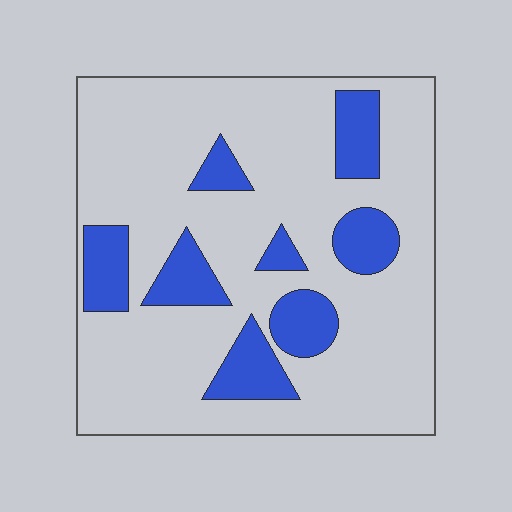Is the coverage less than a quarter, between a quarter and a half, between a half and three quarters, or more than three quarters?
Less than a quarter.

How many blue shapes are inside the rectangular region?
8.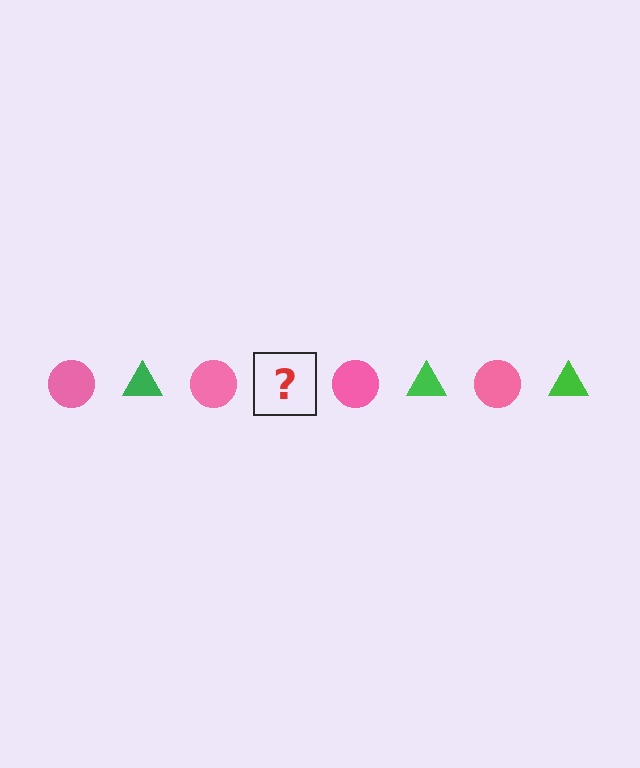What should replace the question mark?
The question mark should be replaced with a green triangle.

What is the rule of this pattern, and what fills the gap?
The rule is that the pattern alternates between pink circle and green triangle. The gap should be filled with a green triangle.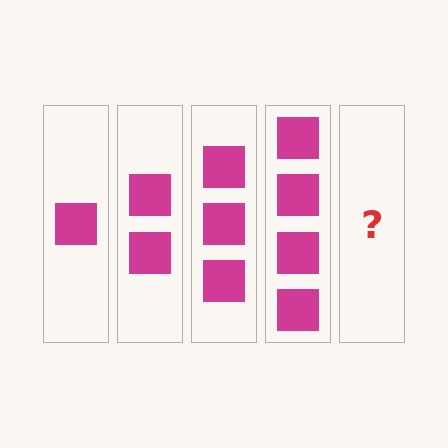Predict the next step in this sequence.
The next step is 5 squares.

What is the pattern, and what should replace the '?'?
The pattern is that each step adds one more square. The '?' should be 5 squares.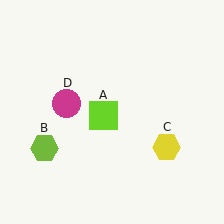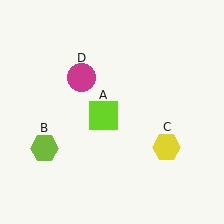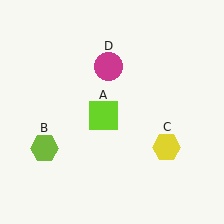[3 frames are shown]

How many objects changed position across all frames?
1 object changed position: magenta circle (object D).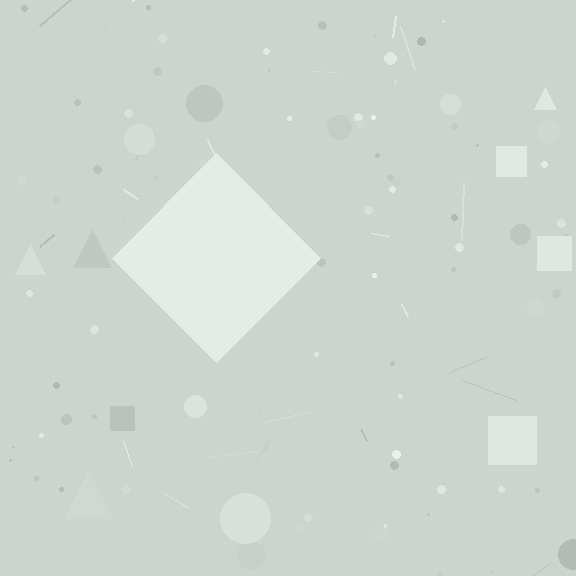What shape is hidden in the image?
A diamond is hidden in the image.